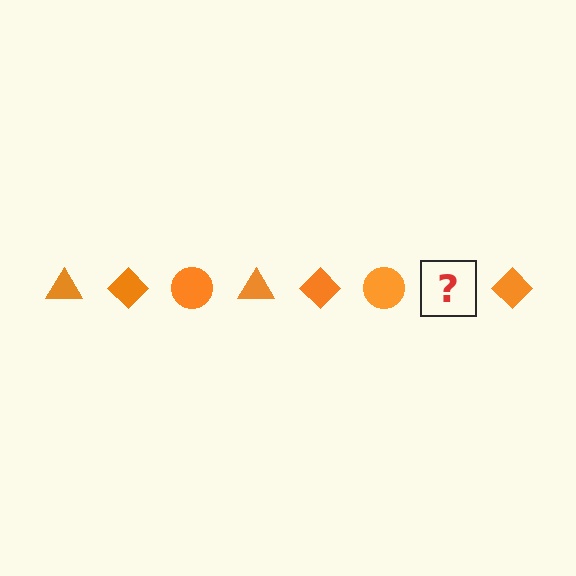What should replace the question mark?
The question mark should be replaced with an orange triangle.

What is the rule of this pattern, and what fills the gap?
The rule is that the pattern cycles through triangle, diamond, circle shapes in orange. The gap should be filled with an orange triangle.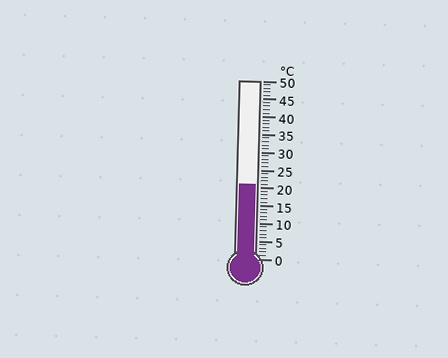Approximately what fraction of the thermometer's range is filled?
The thermometer is filled to approximately 40% of its range.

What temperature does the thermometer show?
The thermometer shows approximately 21°C.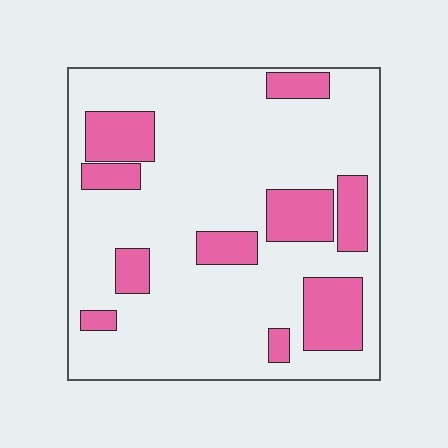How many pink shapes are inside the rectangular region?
10.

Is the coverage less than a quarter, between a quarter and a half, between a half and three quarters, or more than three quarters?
Less than a quarter.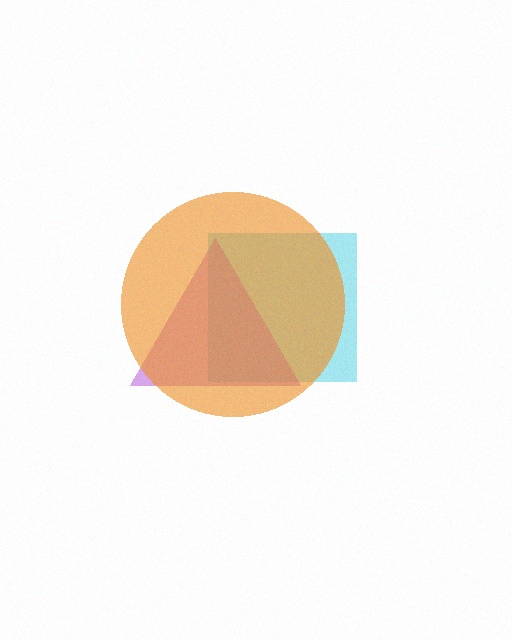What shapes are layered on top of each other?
The layered shapes are: a cyan square, a purple triangle, an orange circle.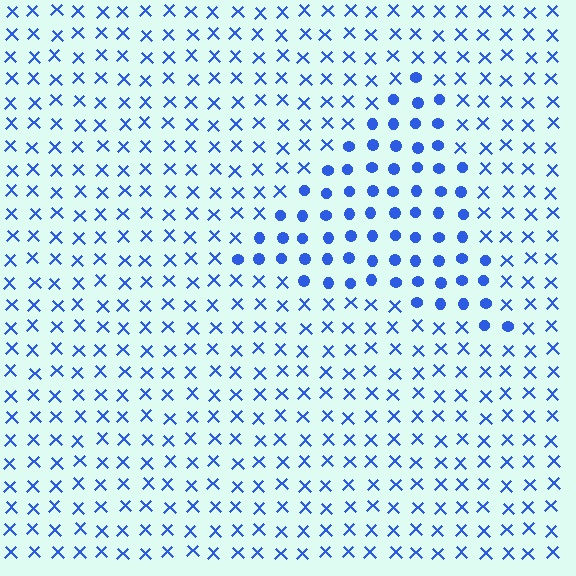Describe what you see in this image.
The image is filled with small blue elements arranged in a uniform grid. A triangle-shaped region contains circles, while the surrounding area contains X marks. The boundary is defined purely by the change in element shape.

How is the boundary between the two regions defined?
The boundary is defined by a change in element shape: circles inside vs. X marks outside. All elements share the same color and spacing.